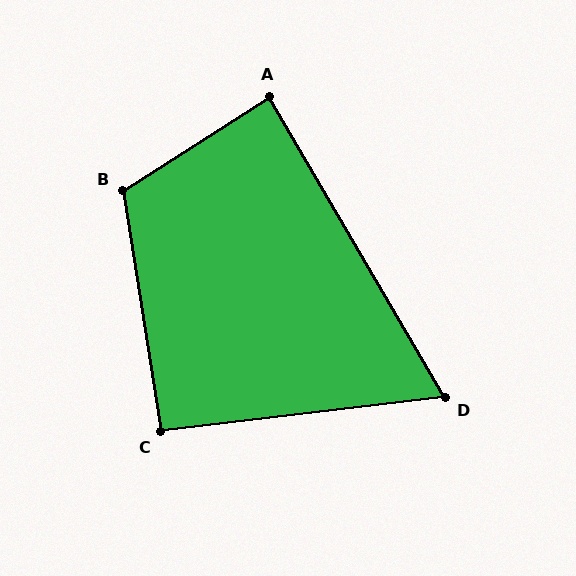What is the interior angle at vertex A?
Approximately 88 degrees (approximately right).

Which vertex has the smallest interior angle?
D, at approximately 66 degrees.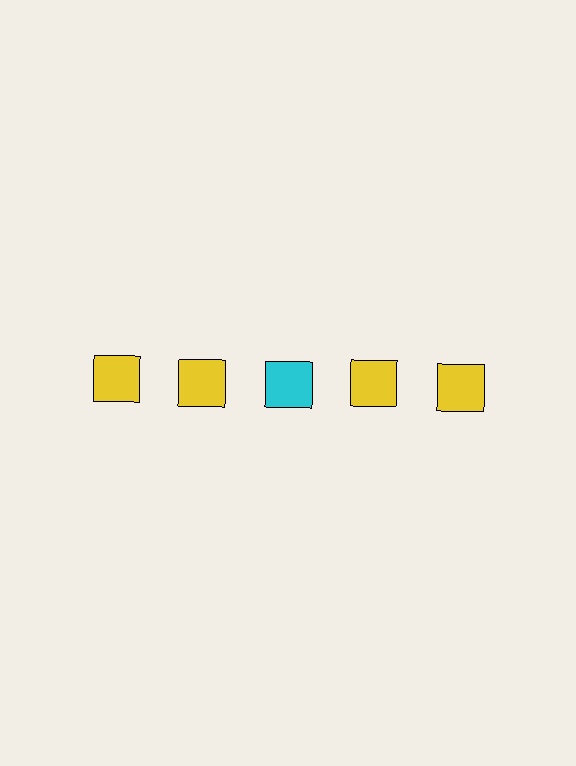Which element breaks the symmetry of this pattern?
The cyan square in the top row, center column breaks the symmetry. All other shapes are yellow squares.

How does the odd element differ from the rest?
It has a different color: cyan instead of yellow.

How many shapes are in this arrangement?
There are 5 shapes arranged in a grid pattern.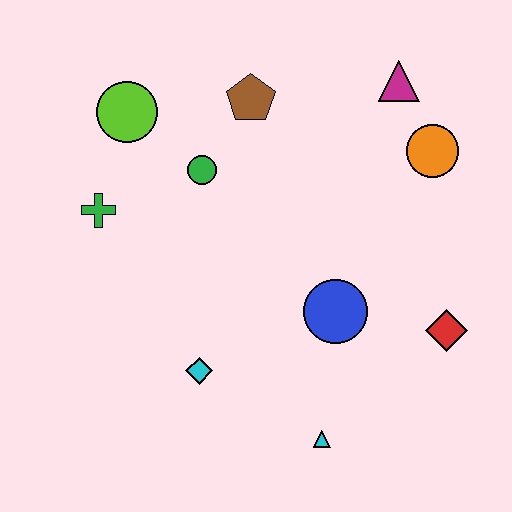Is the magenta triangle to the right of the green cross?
Yes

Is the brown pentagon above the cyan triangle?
Yes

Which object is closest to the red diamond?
The blue circle is closest to the red diamond.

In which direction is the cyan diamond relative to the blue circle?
The cyan diamond is to the left of the blue circle.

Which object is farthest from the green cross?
The red diamond is farthest from the green cross.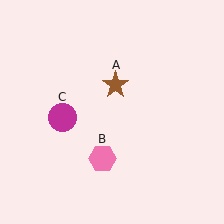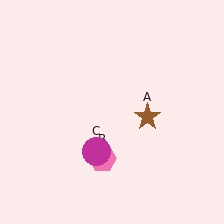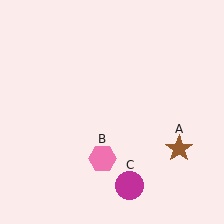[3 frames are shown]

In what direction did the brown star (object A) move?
The brown star (object A) moved down and to the right.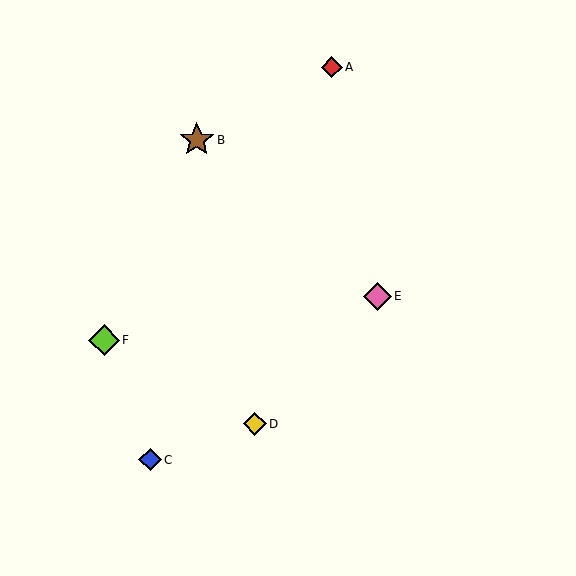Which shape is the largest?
The brown star (labeled B) is the largest.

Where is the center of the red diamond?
The center of the red diamond is at (332, 67).